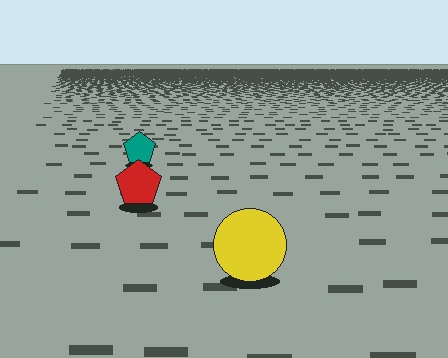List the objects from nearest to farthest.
From nearest to farthest: the yellow circle, the red pentagon, the teal pentagon.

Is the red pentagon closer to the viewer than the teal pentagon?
Yes. The red pentagon is closer — you can tell from the texture gradient: the ground texture is coarser near it.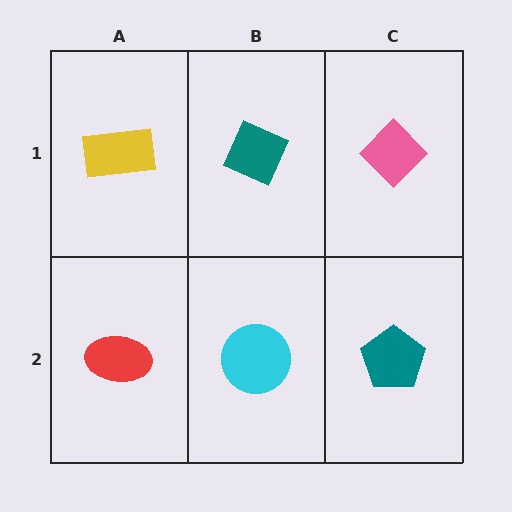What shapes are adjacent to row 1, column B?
A cyan circle (row 2, column B), a yellow rectangle (row 1, column A), a pink diamond (row 1, column C).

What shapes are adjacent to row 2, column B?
A teal diamond (row 1, column B), a red ellipse (row 2, column A), a teal pentagon (row 2, column C).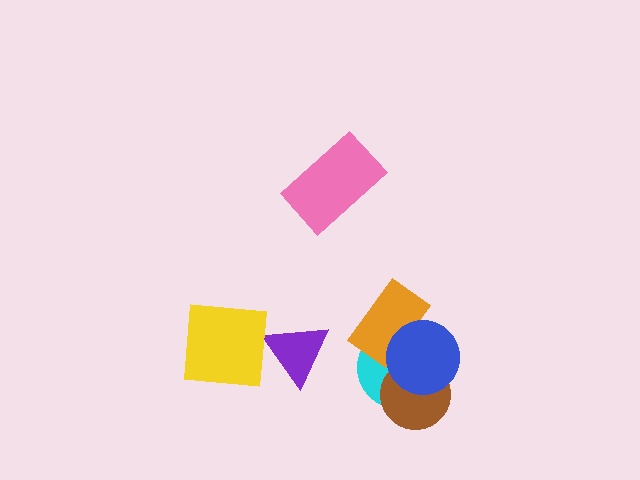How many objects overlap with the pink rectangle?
0 objects overlap with the pink rectangle.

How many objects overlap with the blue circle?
3 objects overlap with the blue circle.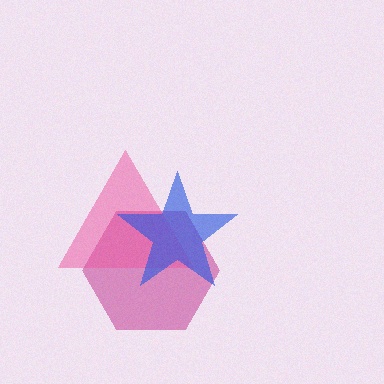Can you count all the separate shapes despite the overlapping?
Yes, there are 3 separate shapes.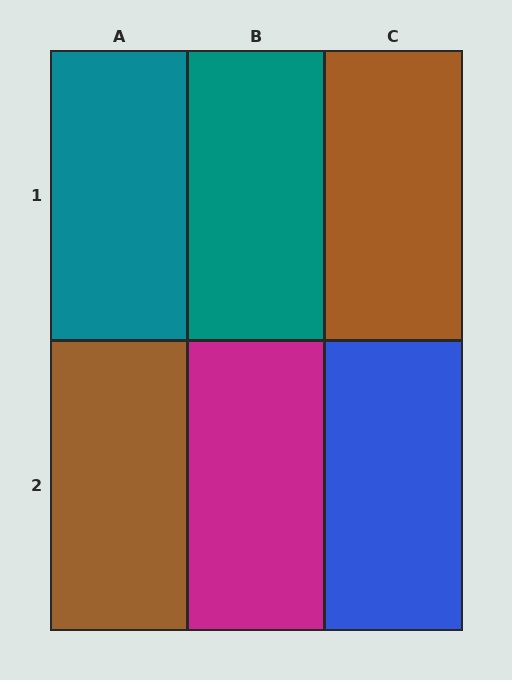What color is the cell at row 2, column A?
Brown.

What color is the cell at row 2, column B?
Magenta.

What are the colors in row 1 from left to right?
Teal, teal, brown.